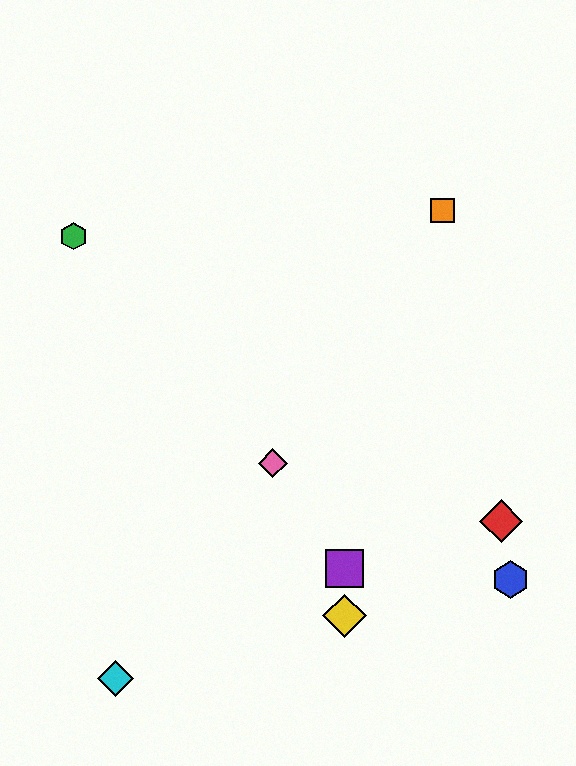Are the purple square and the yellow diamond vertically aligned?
Yes, both are at x≈345.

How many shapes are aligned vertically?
2 shapes (the yellow diamond, the purple square) are aligned vertically.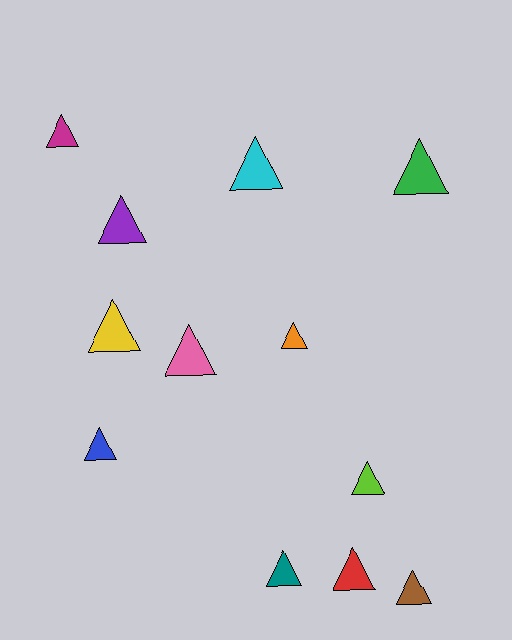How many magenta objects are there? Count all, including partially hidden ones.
There is 1 magenta object.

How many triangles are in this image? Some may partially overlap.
There are 12 triangles.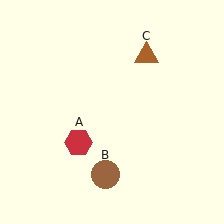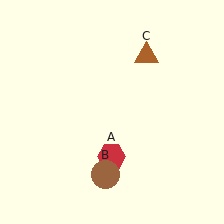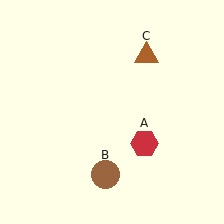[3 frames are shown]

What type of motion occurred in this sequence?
The red hexagon (object A) rotated counterclockwise around the center of the scene.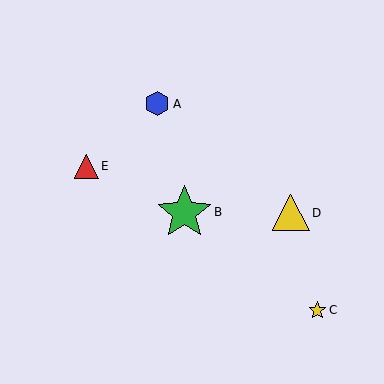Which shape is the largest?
The green star (labeled B) is the largest.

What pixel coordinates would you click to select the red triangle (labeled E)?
Click at (86, 166) to select the red triangle E.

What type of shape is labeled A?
Shape A is a blue hexagon.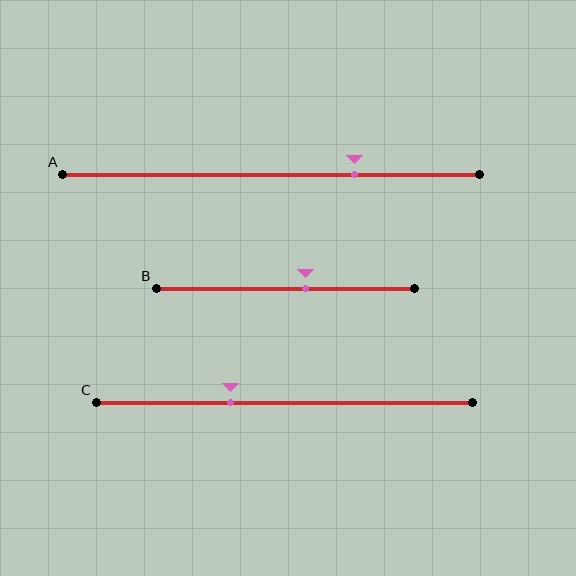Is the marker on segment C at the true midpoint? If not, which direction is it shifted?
No, the marker on segment C is shifted to the left by about 14% of the segment length.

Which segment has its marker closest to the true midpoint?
Segment B has its marker closest to the true midpoint.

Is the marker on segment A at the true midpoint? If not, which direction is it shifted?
No, the marker on segment A is shifted to the right by about 20% of the segment length.